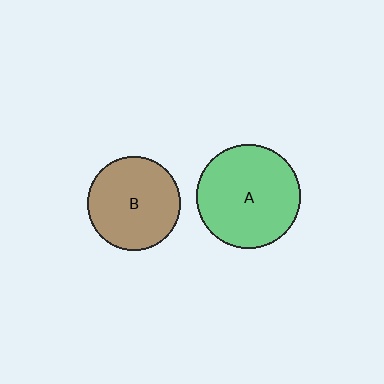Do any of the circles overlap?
No, none of the circles overlap.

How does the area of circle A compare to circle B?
Approximately 1.2 times.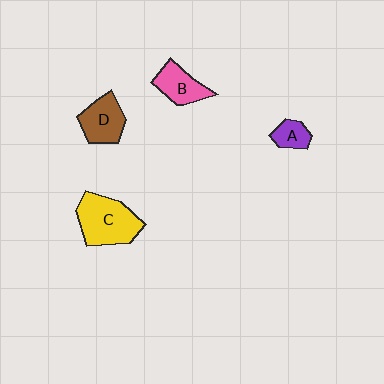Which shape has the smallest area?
Shape A (purple).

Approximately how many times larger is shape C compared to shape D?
Approximately 1.5 times.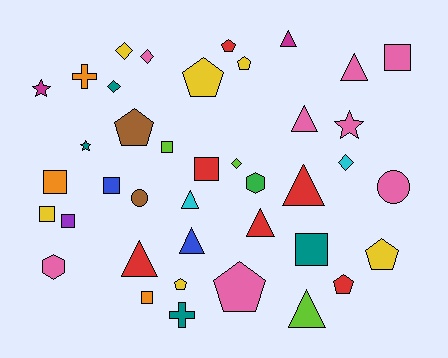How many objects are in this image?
There are 40 objects.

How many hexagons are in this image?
There are 2 hexagons.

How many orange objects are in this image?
There are 3 orange objects.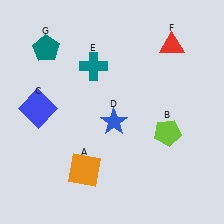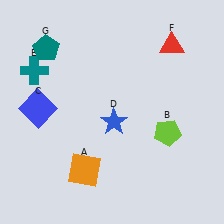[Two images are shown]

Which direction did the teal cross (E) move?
The teal cross (E) moved left.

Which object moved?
The teal cross (E) moved left.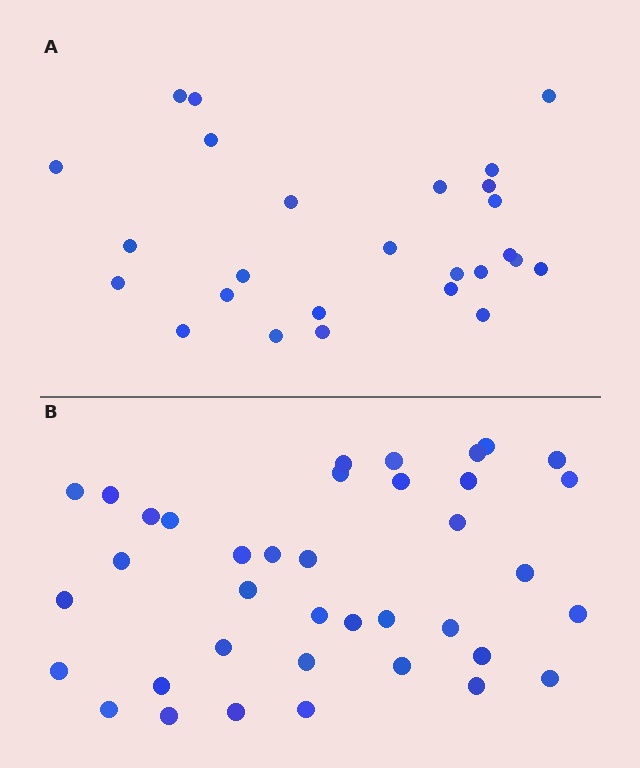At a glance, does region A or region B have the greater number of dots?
Region B (the bottom region) has more dots.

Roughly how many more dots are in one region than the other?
Region B has roughly 12 or so more dots than region A.